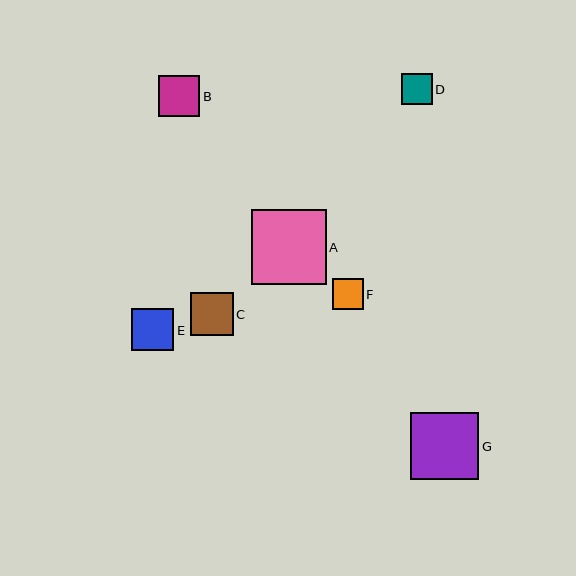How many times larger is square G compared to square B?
Square G is approximately 1.6 times the size of square B.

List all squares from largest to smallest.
From largest to smallest: A, G, C, E, B, D, F.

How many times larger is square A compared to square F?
Square A is approximately 2.4 times the size of square F.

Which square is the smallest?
Square F is the smallest with a size of approximately 31 pixels.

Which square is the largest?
Square A is the largest with a size of approximately 75 pixels.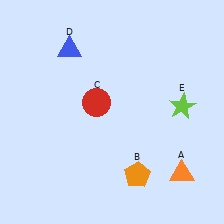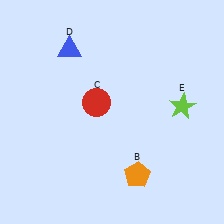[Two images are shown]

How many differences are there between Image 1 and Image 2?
There is 1 difference between the two images.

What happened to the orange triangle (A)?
The orange triangle (A) was removed in Image 2. It was in the bottom-right area of Image 1.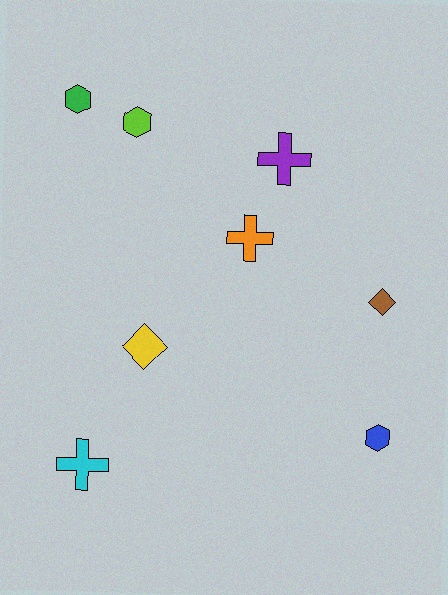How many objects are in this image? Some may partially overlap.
There are 8 objects.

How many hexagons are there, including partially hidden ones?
There are 3 hexagons.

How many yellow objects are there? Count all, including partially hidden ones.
There is 1 yellow object.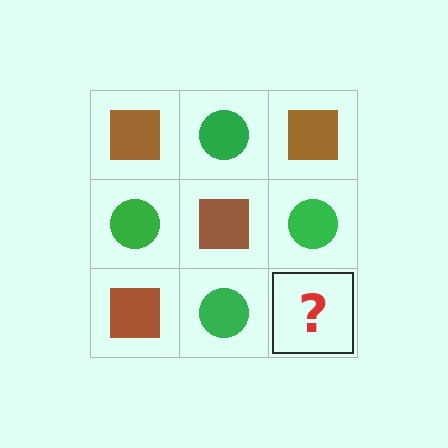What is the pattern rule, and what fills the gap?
The rule is that it alternates brown square and green circle in a checkerboard pattern. The gap should be filled with a brown square.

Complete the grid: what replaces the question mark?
The question mark should be replaced with a brown square.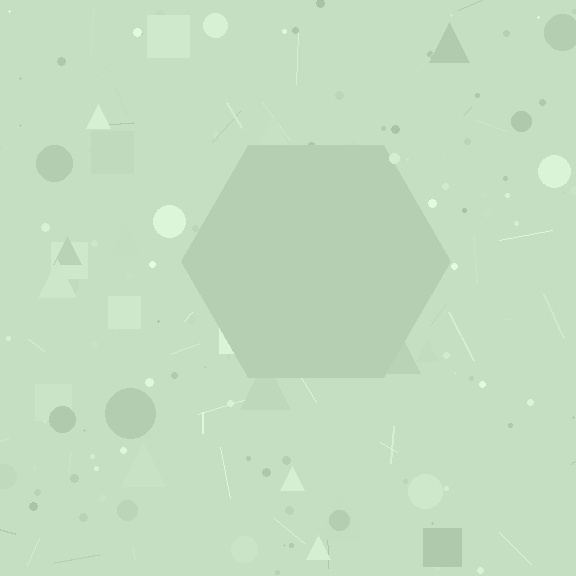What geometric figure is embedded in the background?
A hexagon is embedded in the background.